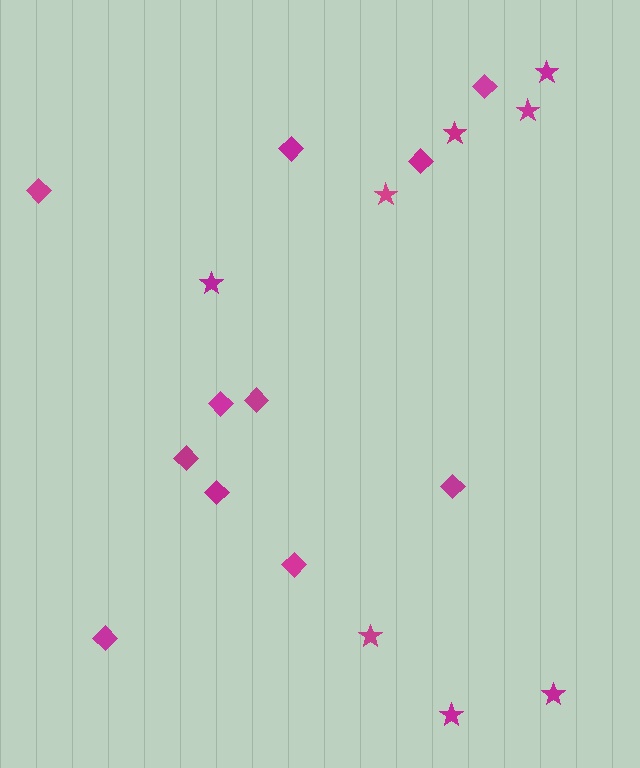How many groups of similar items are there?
There are 2 groups: one group of stars (8) and one group of diamonds (11).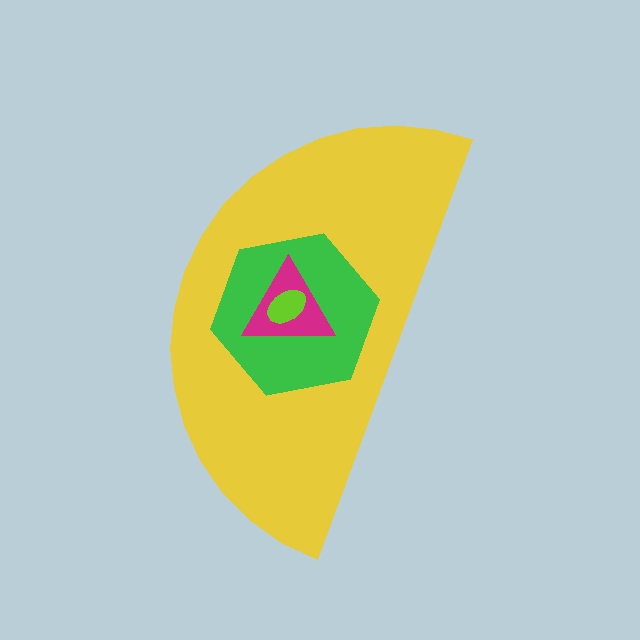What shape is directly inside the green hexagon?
The magenta triangle.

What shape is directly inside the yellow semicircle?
The green hexagon.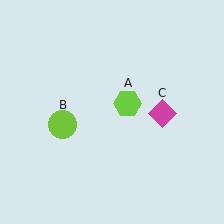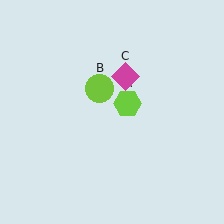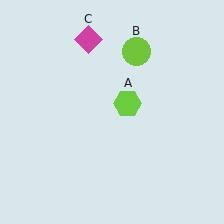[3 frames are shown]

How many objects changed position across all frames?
2 objects changed position: lime circle (object B), magenta diamond (object C).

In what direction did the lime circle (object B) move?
The lime circle (object B) moved up and to the right.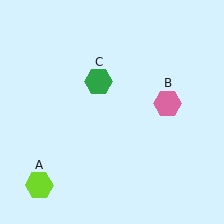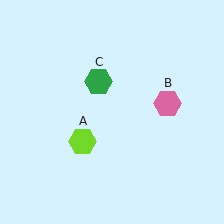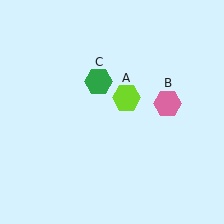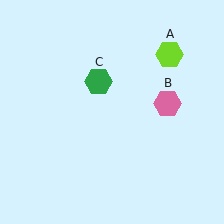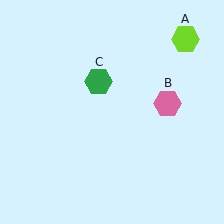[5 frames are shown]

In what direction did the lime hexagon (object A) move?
The lime hexagon (object A) moved up and to the right.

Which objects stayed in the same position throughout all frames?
Pink hexagon (object B) and green hexagon (object C) remained stationary.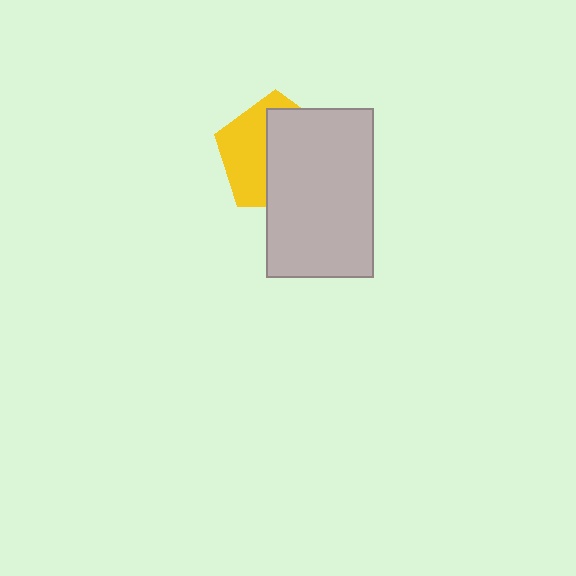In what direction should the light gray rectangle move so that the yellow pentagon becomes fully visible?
The light gray rectangle should move right. That is the shortest direction to clear the overlap and leave the yellow pentagon fully visible.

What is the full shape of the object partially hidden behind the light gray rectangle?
The partially hidden object is a yellow pentagon.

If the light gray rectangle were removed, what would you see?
You would see the complete yellow pentagon.